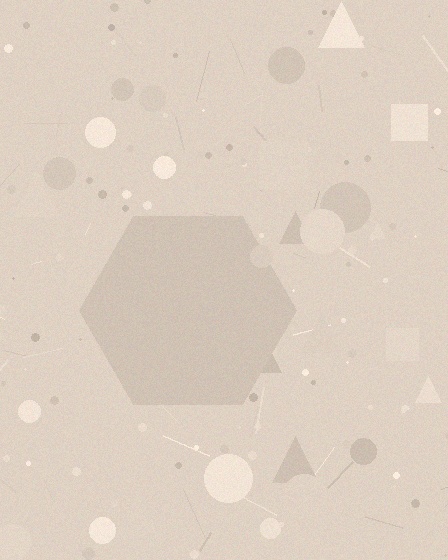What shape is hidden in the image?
A hexagon is hidden in the image.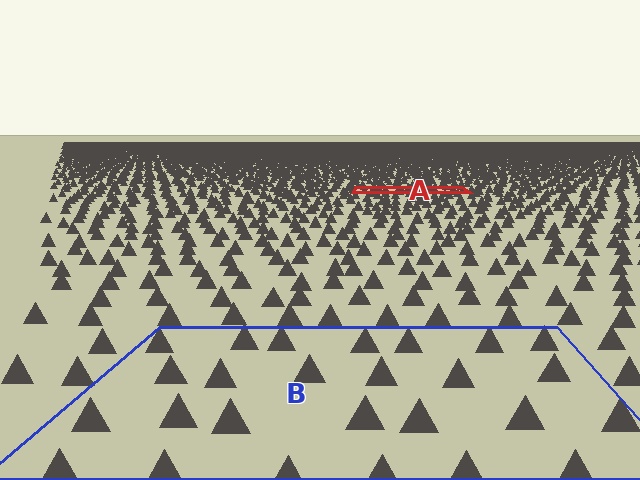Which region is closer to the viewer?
Region B is closer. The texture elements there are larger and more spread out.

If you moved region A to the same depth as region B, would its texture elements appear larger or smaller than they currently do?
They would appear larger. At a closer depth, the same texture elements are projected at a bigger on-screen size.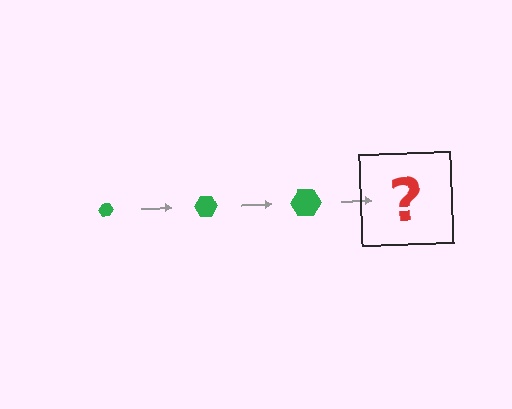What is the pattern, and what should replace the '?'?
The pattern is that the hexagon gets progressively larger each step. The '?' should be a green hexagon, larger than the previous one.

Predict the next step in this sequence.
The next step is a green hexagon, larger than the previous one.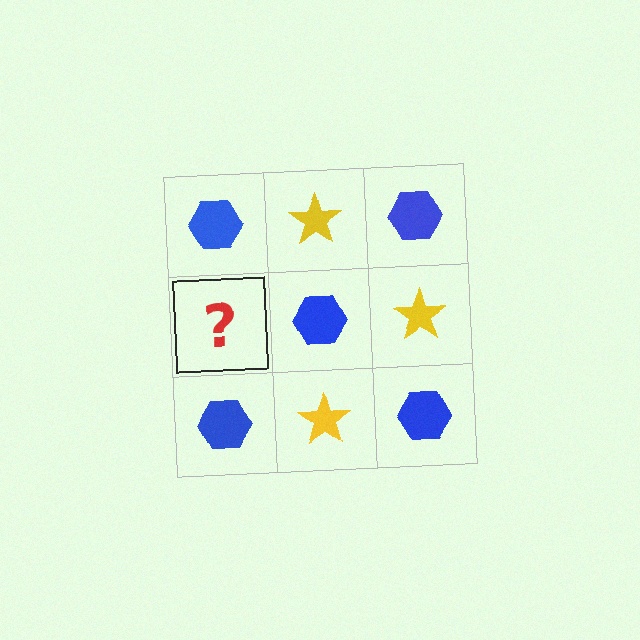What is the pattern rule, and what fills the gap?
The rule is that it alternates blue hexagon and yellow star in a checkerboard pattern. The gap should be filled with a yellow star.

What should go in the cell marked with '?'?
The missing cell should contain a yellow star.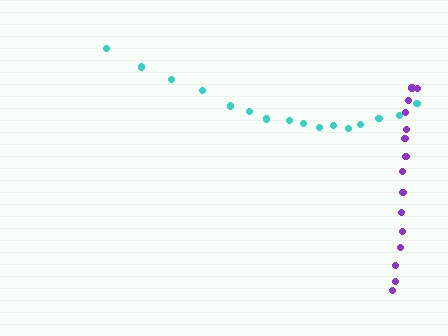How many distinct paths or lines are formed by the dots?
There are 2 distinct paths.